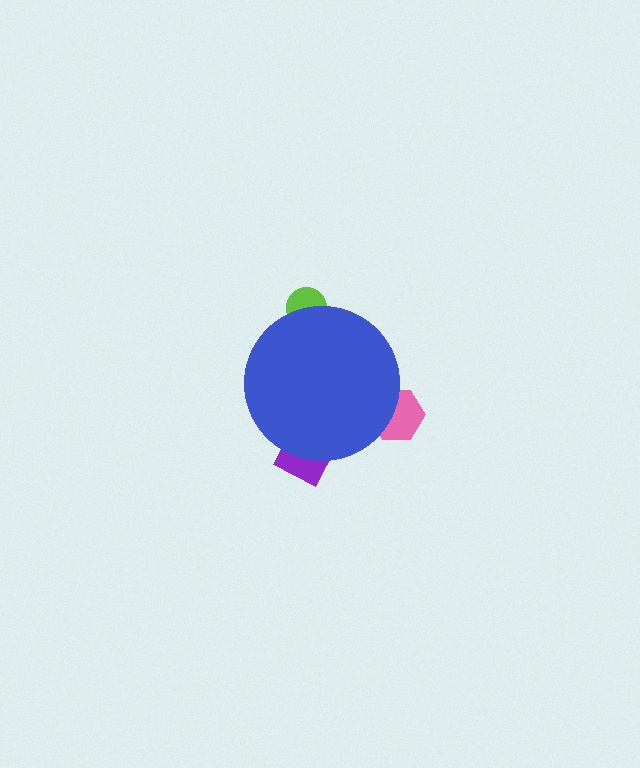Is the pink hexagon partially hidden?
Yes, the pink hexagon is partially hidden behind the blue circle.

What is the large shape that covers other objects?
A blue circle.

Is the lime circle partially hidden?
Yes, the lime circle is partially hidden behind the blue circle.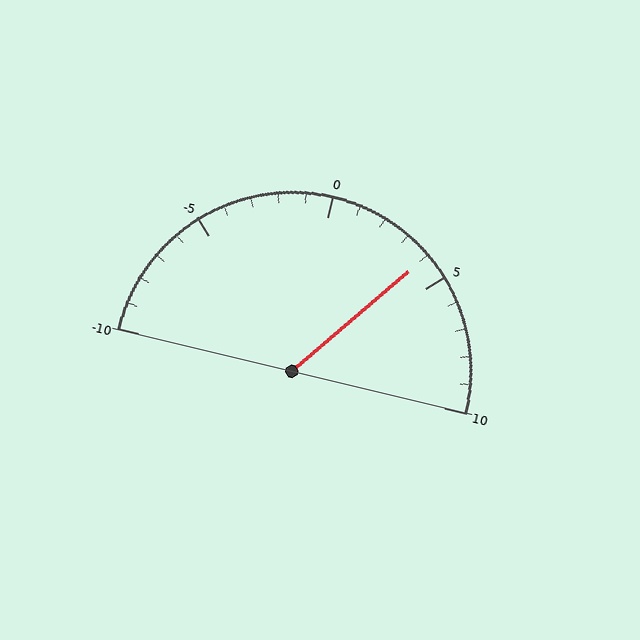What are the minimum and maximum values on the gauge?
The gauge ranges from -10 to 10.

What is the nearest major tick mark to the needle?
The nearest major tick mark is 5.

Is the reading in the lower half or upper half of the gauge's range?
The reading is in the upper half of the range (-10 to 10).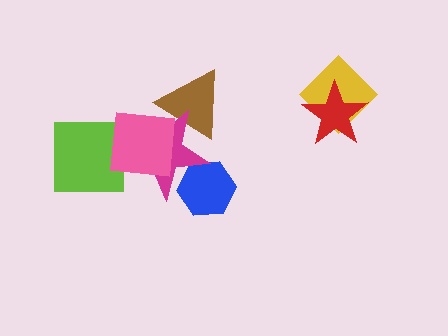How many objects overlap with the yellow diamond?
1 object overlaps with the yellow diamond.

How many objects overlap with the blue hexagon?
1 object overlaps with the blue hexagon.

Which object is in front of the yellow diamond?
The red star is in front of the yellow diamond.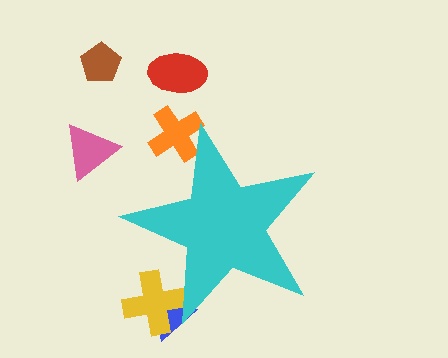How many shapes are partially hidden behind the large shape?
3 shapes are partially hidden.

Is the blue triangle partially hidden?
Yes, the blue triangle is partially hidden behind the cyan star.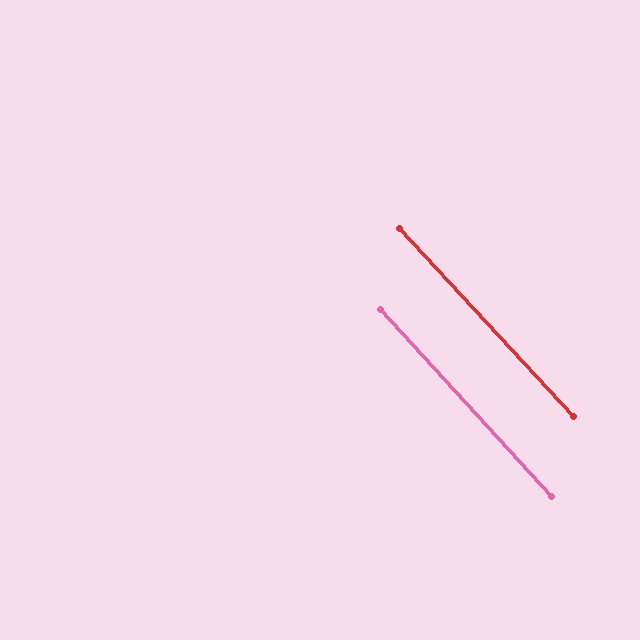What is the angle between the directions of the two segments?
Approximately 0 degrees.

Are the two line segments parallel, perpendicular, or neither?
Parallel — their directions differ by only 0.4°.